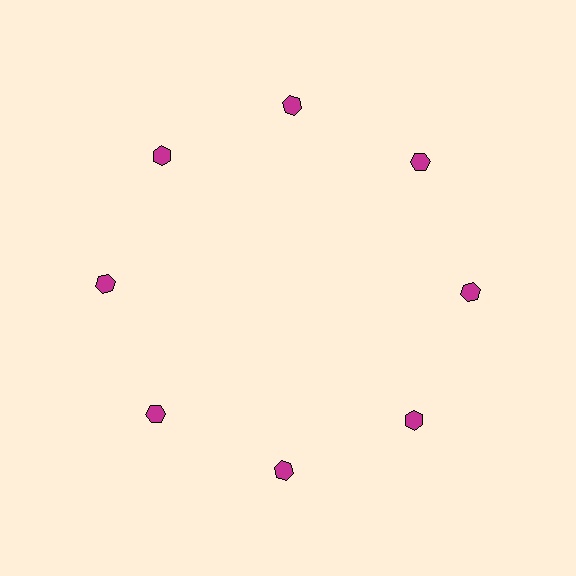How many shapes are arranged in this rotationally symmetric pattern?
There are 8 shapes, arranged in 8 groups of 1.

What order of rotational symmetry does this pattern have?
This pattern has 8-fold rotational symmetry.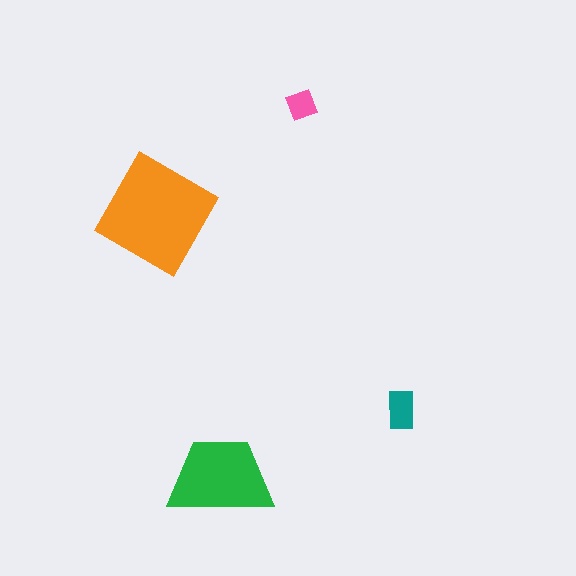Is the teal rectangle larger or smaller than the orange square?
Smaller.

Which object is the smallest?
The pink diamond.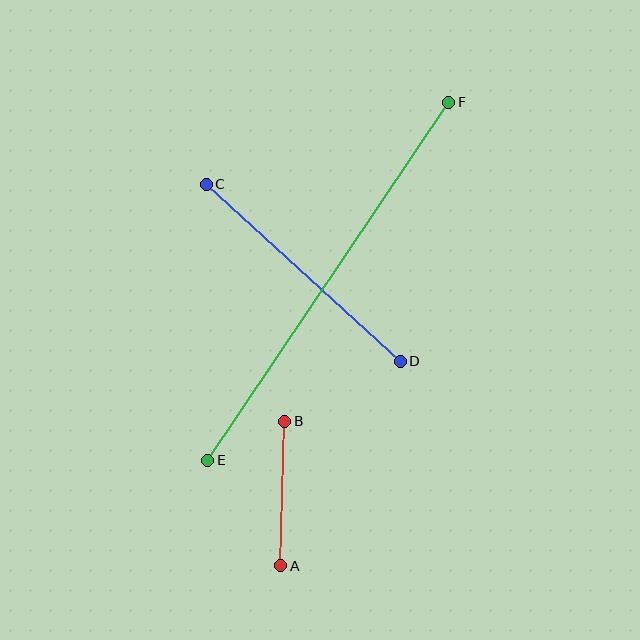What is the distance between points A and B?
The distance is approximately 144 pixels.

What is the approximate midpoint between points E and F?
The midpoint is at approximately (328, 281) pixels.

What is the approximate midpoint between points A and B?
The midpoint is at approximately (283, 493) pixels.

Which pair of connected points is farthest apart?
Points E and F are farthest apart.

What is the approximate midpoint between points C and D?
The midpoint is at approximately (303, 273) pixels.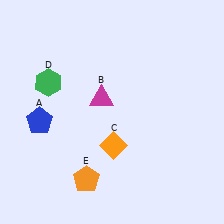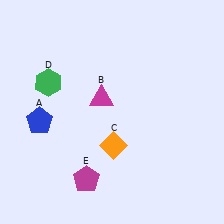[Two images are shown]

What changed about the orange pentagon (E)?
In Image 1, E is orange. In Image 2, it changed to magenta.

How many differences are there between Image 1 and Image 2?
There is 1 difference between the two images.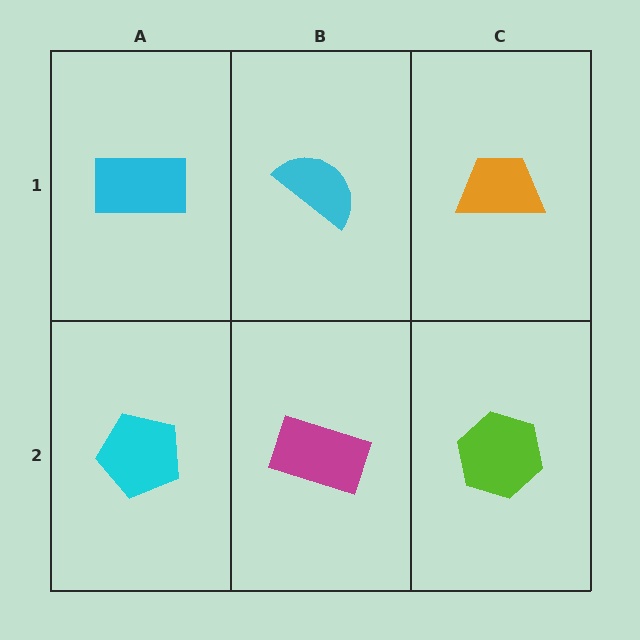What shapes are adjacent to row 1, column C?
A lime hexagon (row 2, column C), a cyan semicircle (row 1, column B).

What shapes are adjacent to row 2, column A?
A cyan rectangle (row 1, column A), a magenta rectangle (row 2, column B).